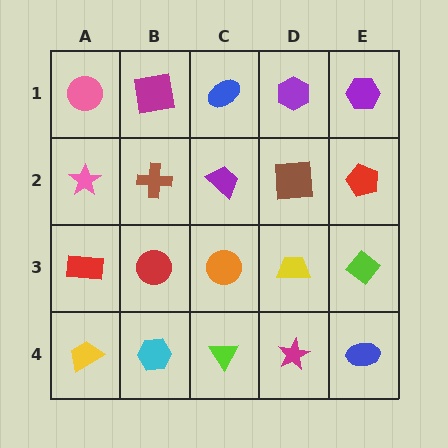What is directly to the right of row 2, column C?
A brown square.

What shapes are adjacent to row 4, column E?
A lime diamond (row 3, column E), a magenta star (row 4, column D).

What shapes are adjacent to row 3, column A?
A pink star (row 2, column A), a yellow trapezoid (row 4, column A), a red circle (row 3, column B).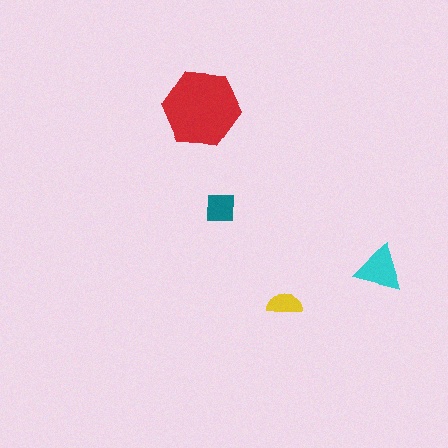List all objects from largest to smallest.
The red hexagon, the cyan triangle, the teal square, the yellow semicircle.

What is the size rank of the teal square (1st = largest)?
3rd.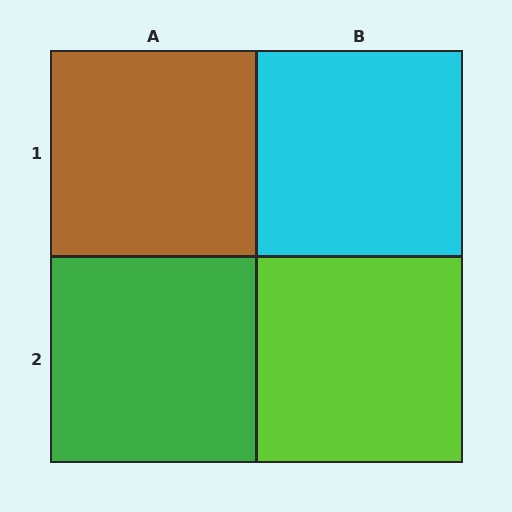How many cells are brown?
1 cell is brown.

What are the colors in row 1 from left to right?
Brown, cyan.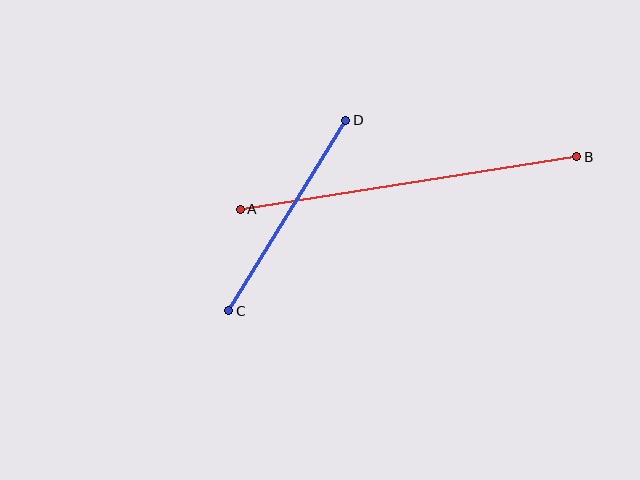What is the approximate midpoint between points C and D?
The midpoint is at approximately (287, 216) pixels.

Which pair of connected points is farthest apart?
Points A and B are farthest apart.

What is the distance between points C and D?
The distance is approximately 223 pixels.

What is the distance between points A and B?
The distance is approximately 341 pixels.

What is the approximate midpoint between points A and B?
The midpoint is at approximately (409, 183) pixels.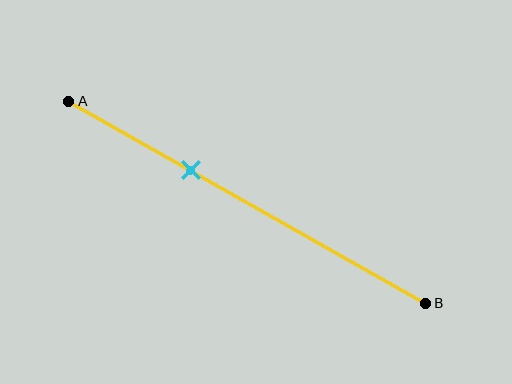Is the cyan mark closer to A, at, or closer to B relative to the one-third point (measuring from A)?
The cyan mark is approximately at the one-third point of segment AB.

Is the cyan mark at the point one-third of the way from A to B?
Yes, the mark is approximately at the one-third point.